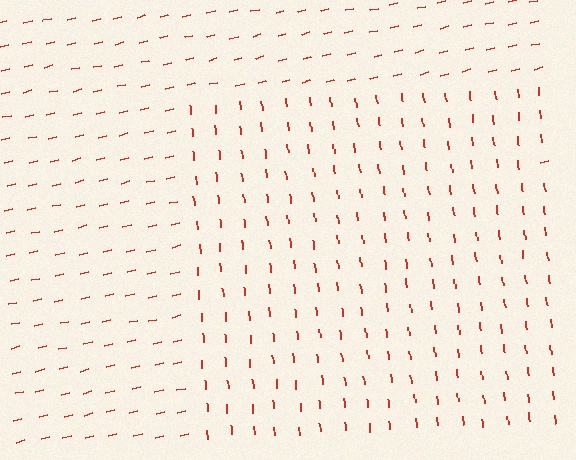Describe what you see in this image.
The image is filled with small red line segments. A rectangle region in the image has lines oriented differently from the surrounding lines, creating a visible texture boundary.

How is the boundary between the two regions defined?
The boundary is defined purely by a change in line orientation (approximately 79 degrees difference). All lines are the same color and thickness.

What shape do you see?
I see a rectangle.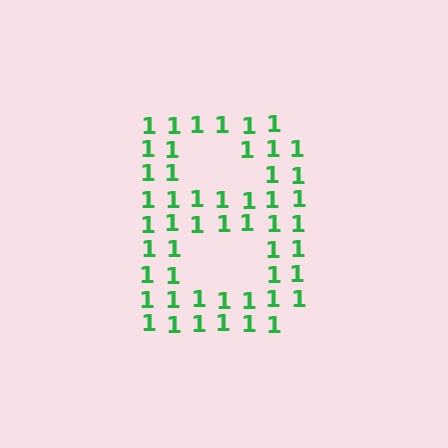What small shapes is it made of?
It is made of small digit 1's.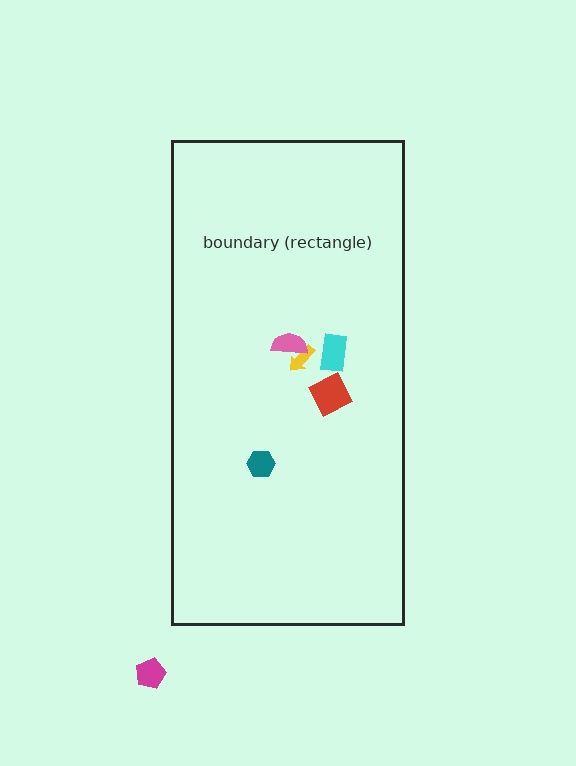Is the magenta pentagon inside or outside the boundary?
Outside.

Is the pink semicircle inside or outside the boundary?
Inside.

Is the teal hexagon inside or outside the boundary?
Inside.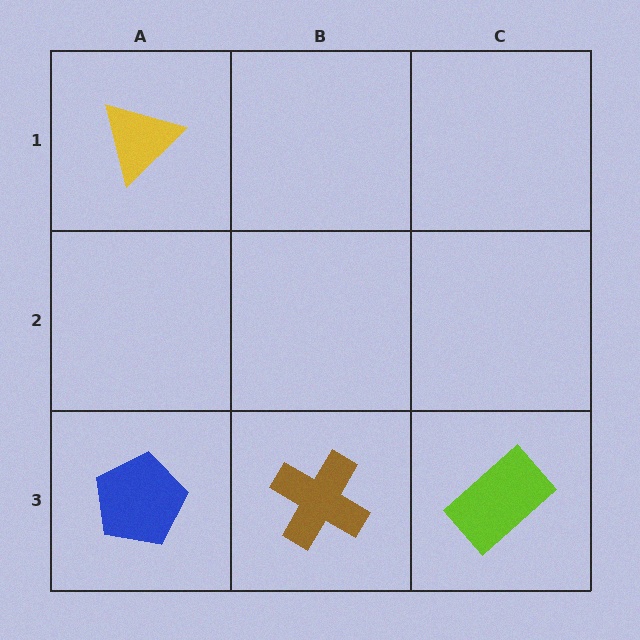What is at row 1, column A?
A yellow triangle.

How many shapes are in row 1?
1 shape.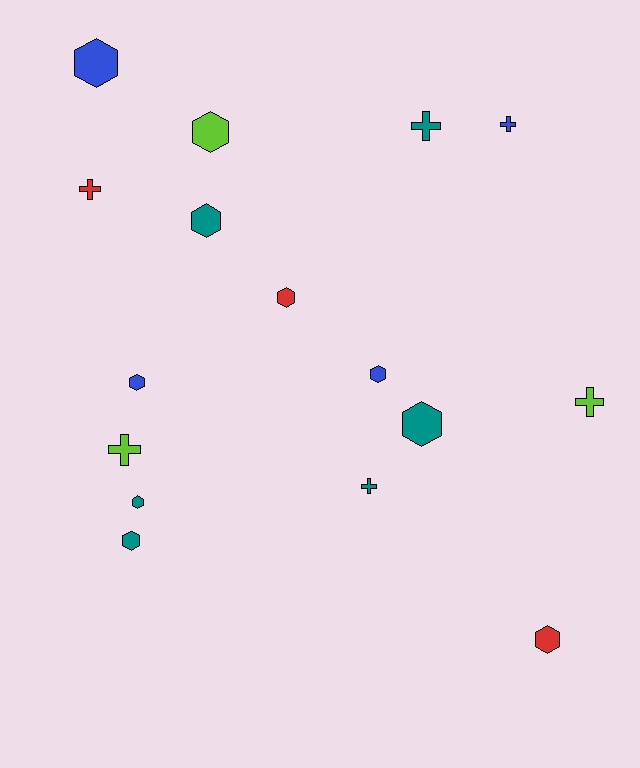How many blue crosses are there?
There is 1 blue cross.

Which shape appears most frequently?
Hexagon, with 10 objects.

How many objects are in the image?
There are 16 objects.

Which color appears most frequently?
Teal, with 6 objects.